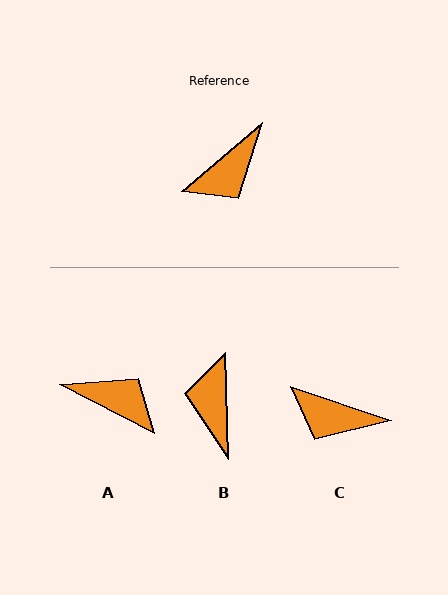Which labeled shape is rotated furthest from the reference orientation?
B, about 128 degrees away.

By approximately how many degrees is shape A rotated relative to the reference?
Approximately 112 degrees counter-clockwise.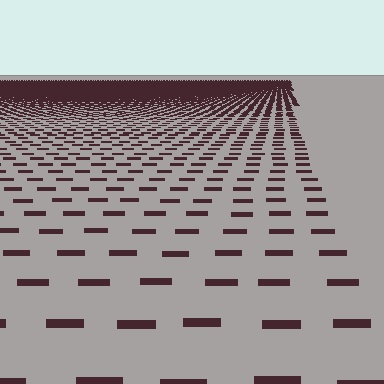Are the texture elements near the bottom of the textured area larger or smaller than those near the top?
Larger. Near the bottom, elements are closer to the viewer and appear at a bigger on-screen size.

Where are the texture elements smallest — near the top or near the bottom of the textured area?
Near the top.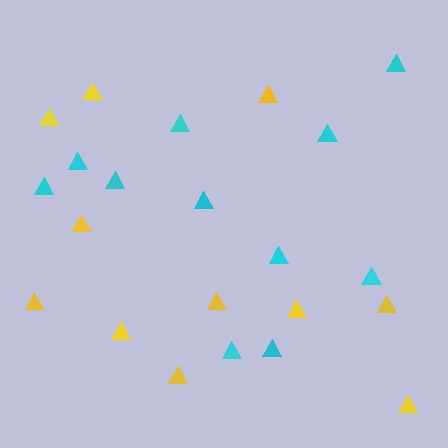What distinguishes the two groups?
There are 2 groups: one group of cyan triangles (11) and one group of yellow triangles (11).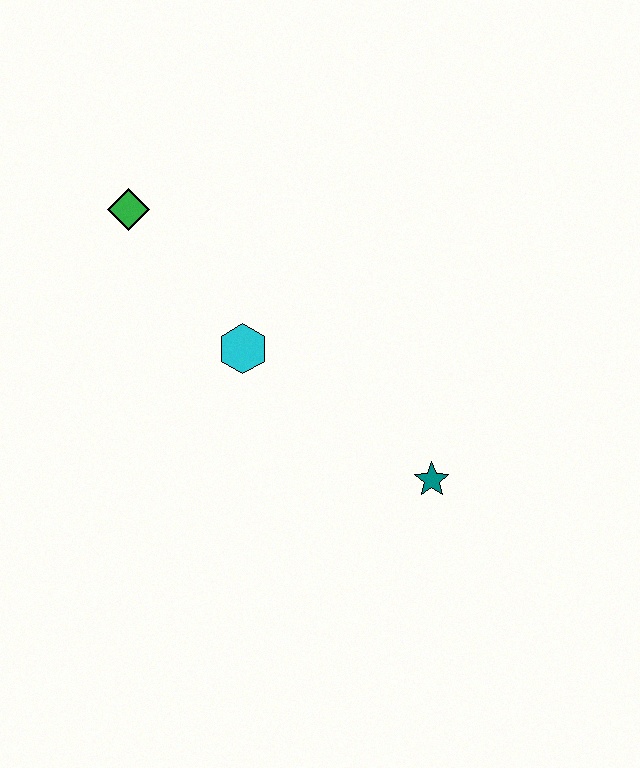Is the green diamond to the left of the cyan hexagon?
Yes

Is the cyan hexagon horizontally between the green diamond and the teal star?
Yes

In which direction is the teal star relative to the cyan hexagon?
The teal star is to the right of the cyan hexagon.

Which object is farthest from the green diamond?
The teal star is farthest from the green diamond.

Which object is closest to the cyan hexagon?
The green diamond is closest to the cyan hexagon.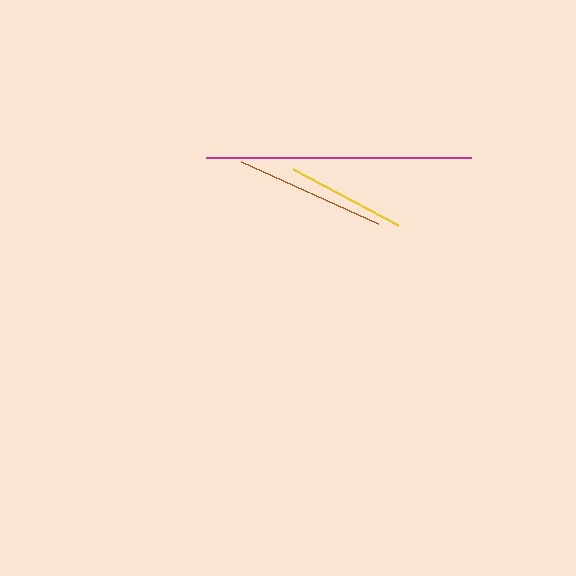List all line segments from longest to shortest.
From longest to shortest: magenta, brown, yellow.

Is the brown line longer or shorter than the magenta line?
The magenta line is longer than the brown line.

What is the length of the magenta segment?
The magenta segment is approximately 265 pixels long.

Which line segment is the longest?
The magenta line is the longest at approximately 265 pixels.